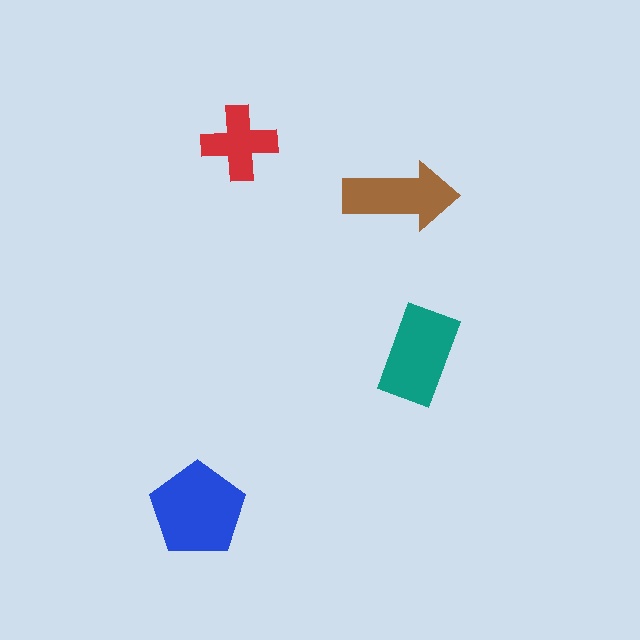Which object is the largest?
The blue pentagon.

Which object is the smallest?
The red cross.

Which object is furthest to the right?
The teal rectangle is rightmost.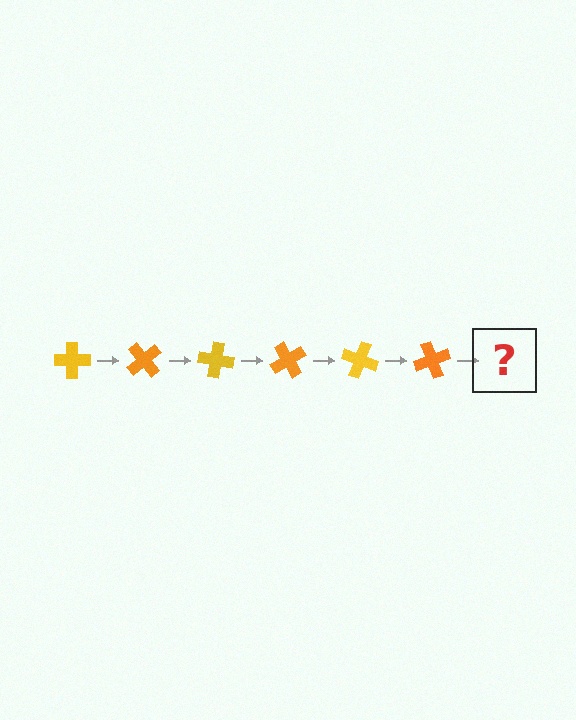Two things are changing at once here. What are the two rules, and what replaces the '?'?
The two rules are that it rotates 50 degrees each step and the color cycles through yellow and orange. The '?' should be a yellow cross, rotated 300 degrees from the start.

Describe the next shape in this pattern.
It should be a yellow cross, rotated 300 degrees from the start.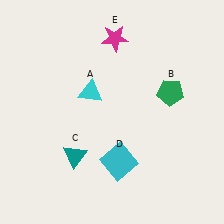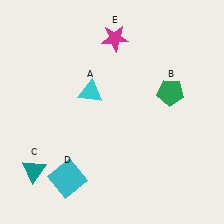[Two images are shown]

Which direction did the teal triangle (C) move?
The teal triangle (C) moved left.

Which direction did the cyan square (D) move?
The cyan square (D) moved left.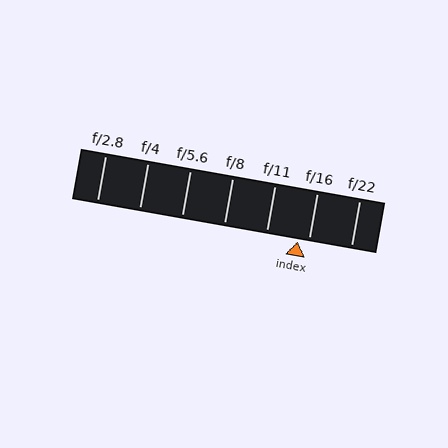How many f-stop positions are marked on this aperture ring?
There are 7 f-stop positions marked.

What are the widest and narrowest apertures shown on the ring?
The widest aperture shown is f/2.8 and the narrowest is f/22.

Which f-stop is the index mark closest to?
The index mark is closest to f/16.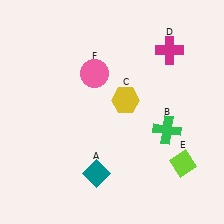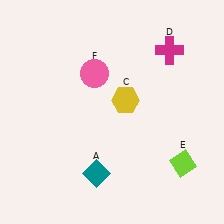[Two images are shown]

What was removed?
The green cross (B) was removed in Image 2.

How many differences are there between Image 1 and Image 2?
There is 1 difference between the two images.